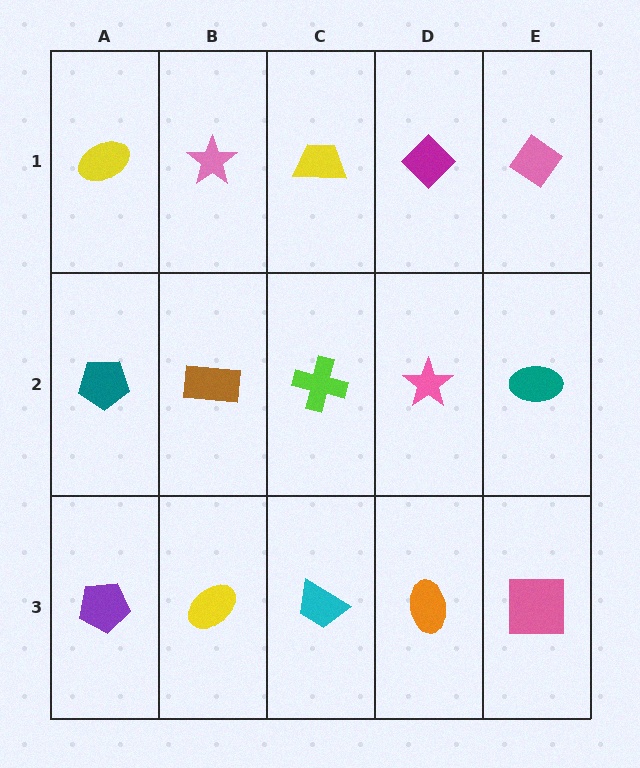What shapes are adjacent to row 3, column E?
A teal ellipse (row 2, column E), an orange ellipse (row 3, column D).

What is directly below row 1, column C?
A lime cross.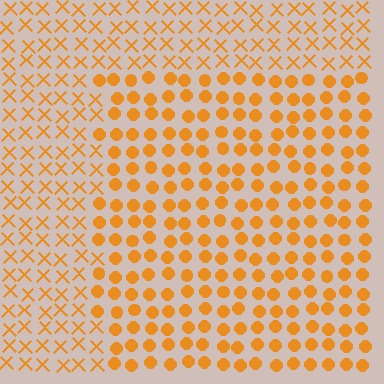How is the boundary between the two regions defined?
The boundary is defined by a change in element shape: circles inside vs. X marks outside. All elements share the same color and spacing.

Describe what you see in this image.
The image is filled with small orange elements arranged in a uniform grid. A rectangle-shaped region contains circles, while the surrounding area contains X marks. The boundary is defined purely by the change in element shape.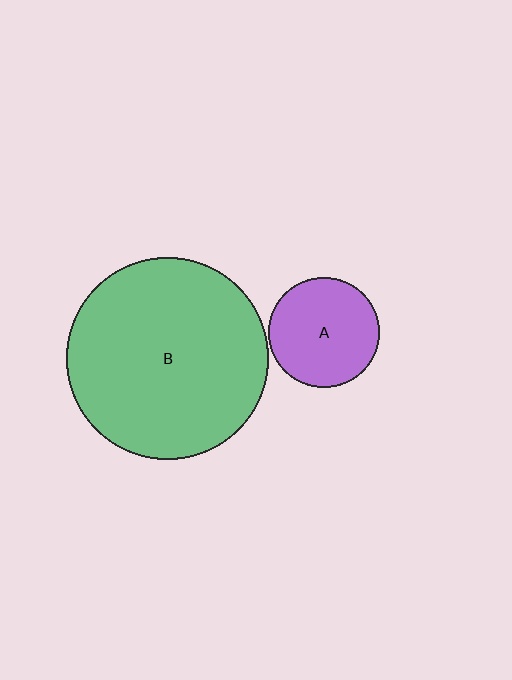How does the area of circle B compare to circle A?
Approximately 3.3 times.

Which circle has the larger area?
Circle B (green).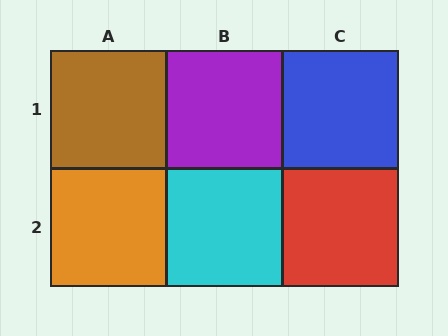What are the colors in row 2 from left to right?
Orange, cyan, red.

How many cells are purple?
1 cell is purple.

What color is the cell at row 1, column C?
Blue.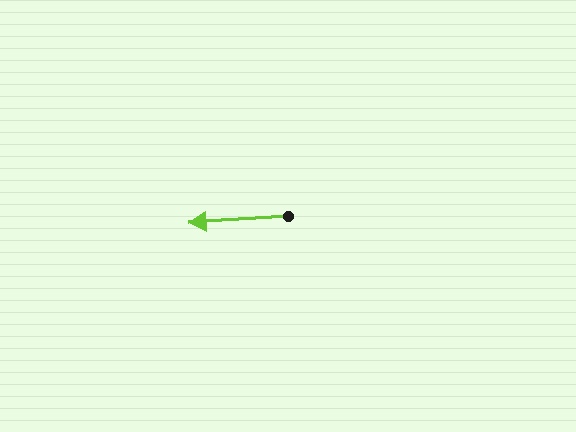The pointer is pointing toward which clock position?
Roughly 9 o'clock.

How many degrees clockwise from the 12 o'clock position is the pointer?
Approximately 266 degrees.